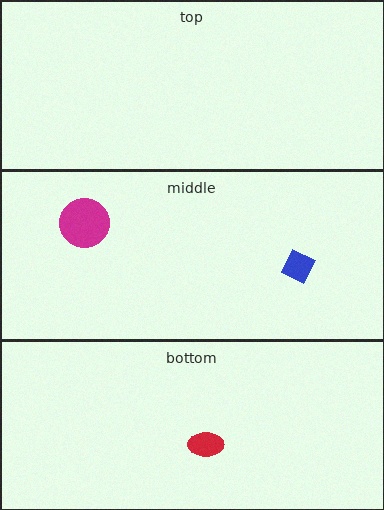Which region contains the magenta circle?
The middle region.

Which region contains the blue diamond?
The middle region.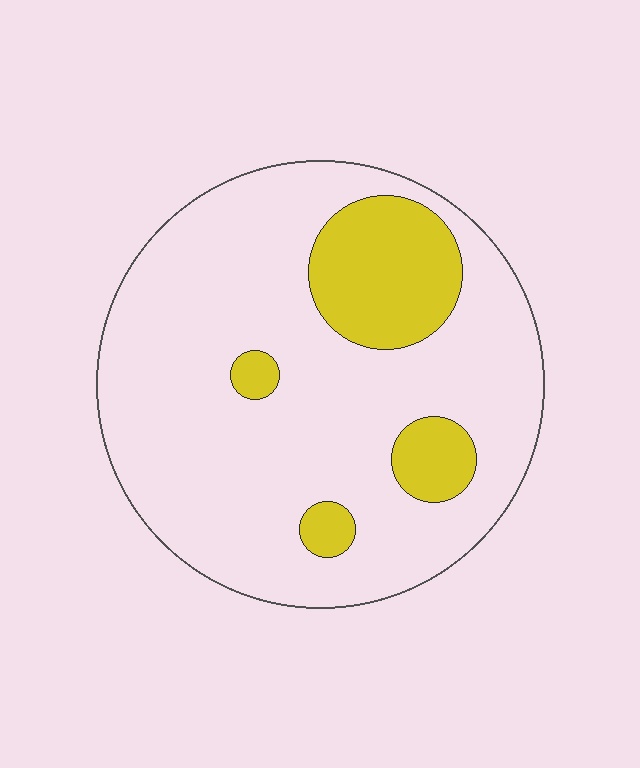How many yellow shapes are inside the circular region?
4.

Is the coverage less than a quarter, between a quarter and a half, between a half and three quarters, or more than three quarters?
Less than a quarter.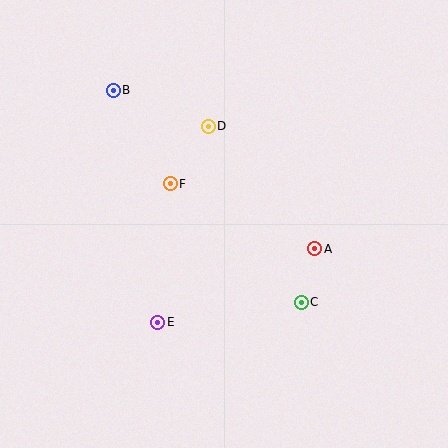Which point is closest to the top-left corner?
Point B is closest to the top-left corner.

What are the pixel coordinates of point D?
Point D is at (208, 126).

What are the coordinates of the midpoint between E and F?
The midpoint between E and F is at (164, 253).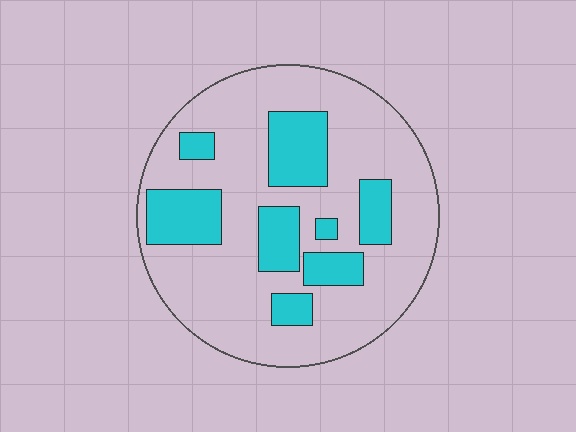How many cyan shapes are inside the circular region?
8.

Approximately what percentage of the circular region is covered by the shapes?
Approximately 25%.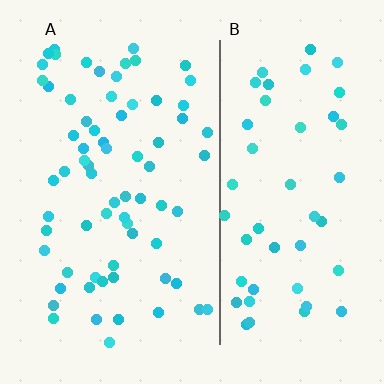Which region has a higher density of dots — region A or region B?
A (the left).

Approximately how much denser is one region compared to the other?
Approximately 1.4× — region A over region B.